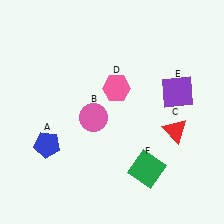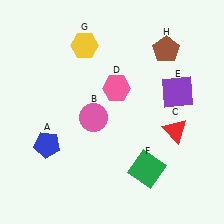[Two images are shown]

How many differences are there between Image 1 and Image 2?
There are 2 differences between the two images.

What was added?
A yellow hexagon (G), a brown pentagon (H) were added in Image 2.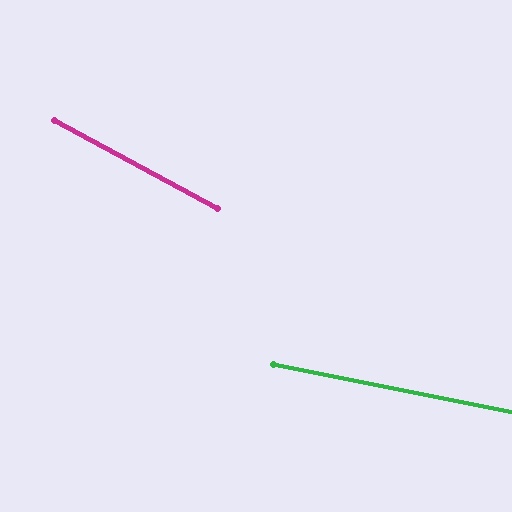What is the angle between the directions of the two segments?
Approximately 17 degrees.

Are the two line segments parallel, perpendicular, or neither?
Neither parallel nor perpendicular — they differ by about 17°.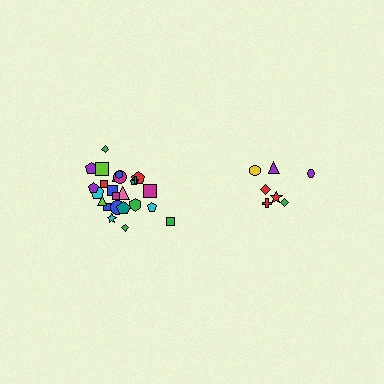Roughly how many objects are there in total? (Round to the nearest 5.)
Roughly 30 objects in total.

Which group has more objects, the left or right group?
The left group.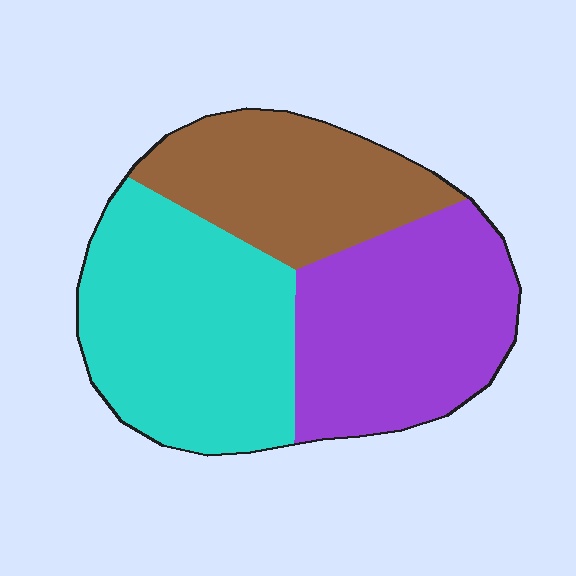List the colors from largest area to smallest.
From largest to smallest: cyan, purple, brown.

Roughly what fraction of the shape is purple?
Purple covers around 35% of the shape.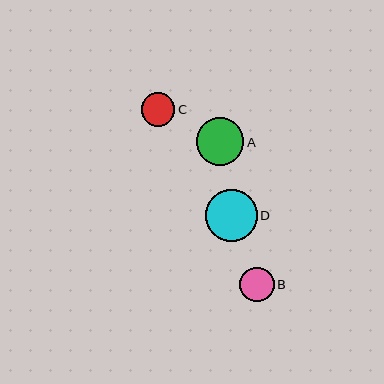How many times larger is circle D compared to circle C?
Circle D is approximately 1.5 times the size of circle C.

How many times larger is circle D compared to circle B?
Circle D is approximately 1.5 times the size of circle B.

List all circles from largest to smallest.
From largest to smallest: D, A, B, C.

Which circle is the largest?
Circle D is the largest with a size of approximately 51 pixels.